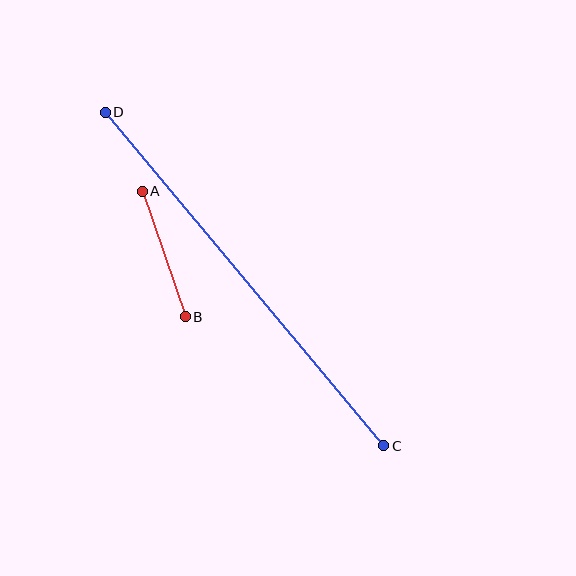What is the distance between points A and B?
The distance is approximately 133 pixels.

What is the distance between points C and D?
The distance is approximately 435 pixels.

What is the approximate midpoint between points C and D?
The midpoint is at approximately (244, 279) pixels.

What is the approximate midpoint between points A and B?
The midpoint is at approximately (164, 254) pixels.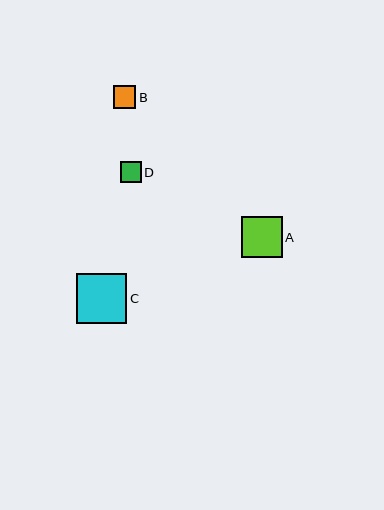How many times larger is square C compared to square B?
Square C is approximately 2.3 times the size of square B.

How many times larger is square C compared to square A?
Square C is approximately 1.2 times the size of square A.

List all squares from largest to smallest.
From largest to smallest: C, A, B, D.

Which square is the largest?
Square C is the largest with a size of approximately 50 pixels.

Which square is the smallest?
Square D is the smallest with a size of approximately 21 pixels.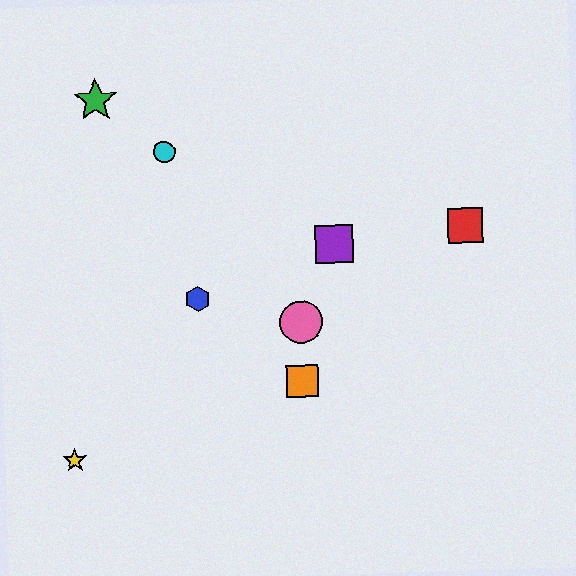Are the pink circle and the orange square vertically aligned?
Yes, both are at x≈301.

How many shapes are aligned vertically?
2 shapes (the orange square, the pink circle) are aligned vertically.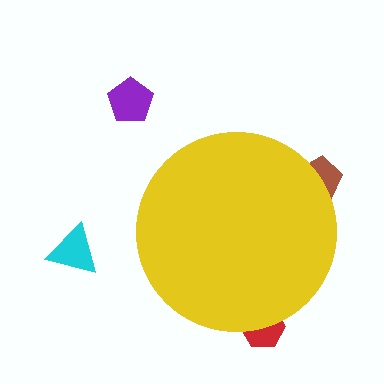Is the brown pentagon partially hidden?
Yes, the brown pentagon is partially hidden behind the yellow circle.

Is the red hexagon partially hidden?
Yes, the red hexagon is partially hidden behind the yellow circle.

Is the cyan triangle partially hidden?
No, the cyan triangle is fully visible.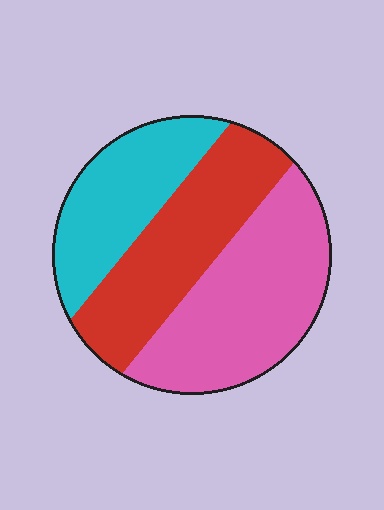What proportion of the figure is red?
Red covers around 35% of the figure.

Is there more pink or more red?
Pink.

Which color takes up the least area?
Cyan, at roughly 25%.